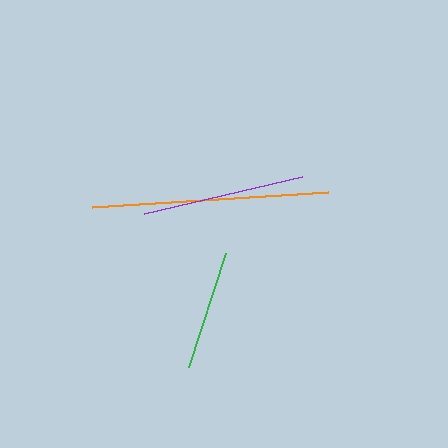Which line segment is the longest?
The orange line is the longest at approximately 237 pixels.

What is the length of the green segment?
The green segment is approximately 120 pixels long.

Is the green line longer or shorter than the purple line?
The purple line is longer than the green line.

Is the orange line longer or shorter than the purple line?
The orange line is longer than the purple line.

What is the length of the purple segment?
The purple segment is approximately 162 pixels long.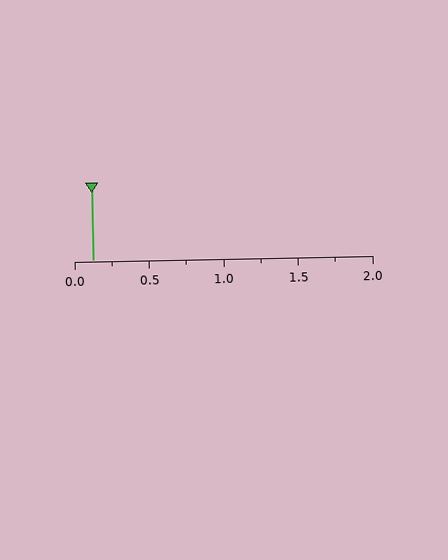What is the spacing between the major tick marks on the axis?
The major ticks are spaced 0.5 apart.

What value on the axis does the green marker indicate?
The marker indicates approximately 0.12.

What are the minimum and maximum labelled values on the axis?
The axis runs from 0.0 to 2.0.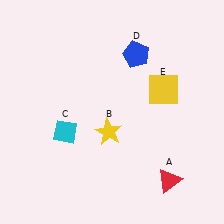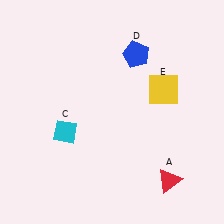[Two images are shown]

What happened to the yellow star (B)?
The yellow star (B) was removed in Image 2. It was in the bottom-left area of Image 1.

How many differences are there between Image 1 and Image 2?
There is 1 difference between the two images.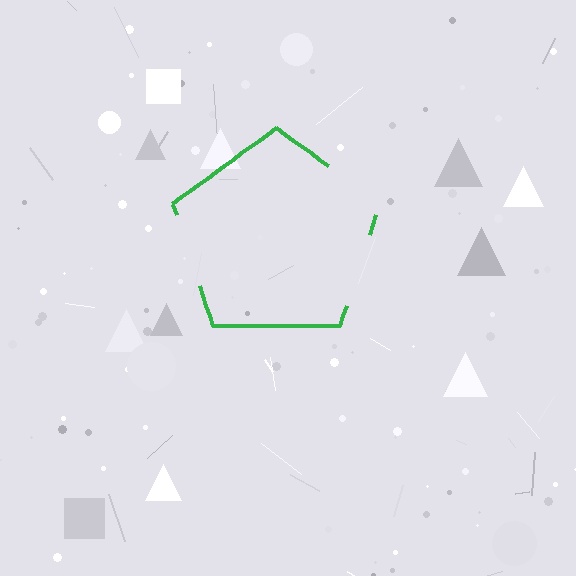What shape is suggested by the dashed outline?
The dashed outline suggests a pentagon.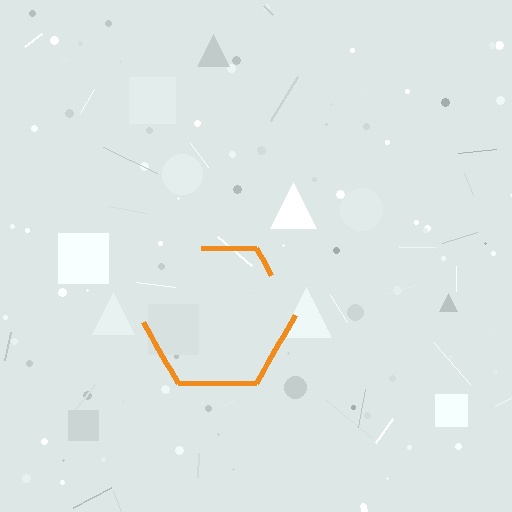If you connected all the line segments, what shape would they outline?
They would outline a hexagon.